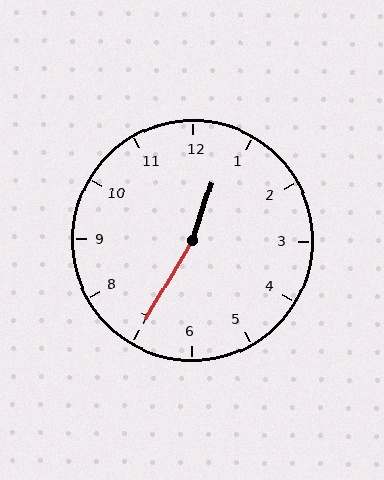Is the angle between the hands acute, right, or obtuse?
It is obtuse.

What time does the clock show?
12:35.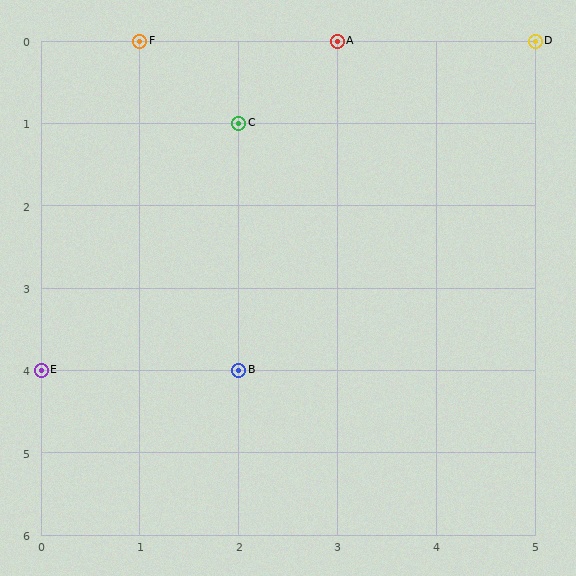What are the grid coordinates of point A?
Point A is at grid coordinates (3, 0).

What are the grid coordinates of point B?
Point B is at grid coordinates (2, 4).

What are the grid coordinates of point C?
Point C is at grid coordinates (2, 1).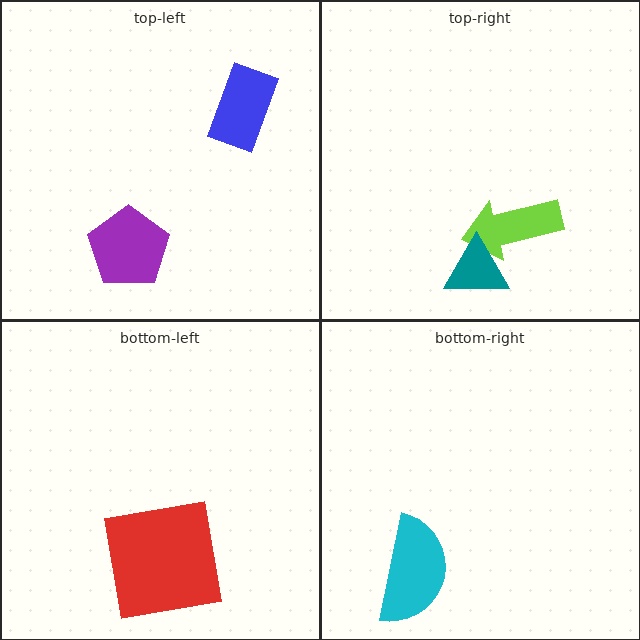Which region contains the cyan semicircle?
The bottom-right region.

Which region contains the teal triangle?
The top-right region.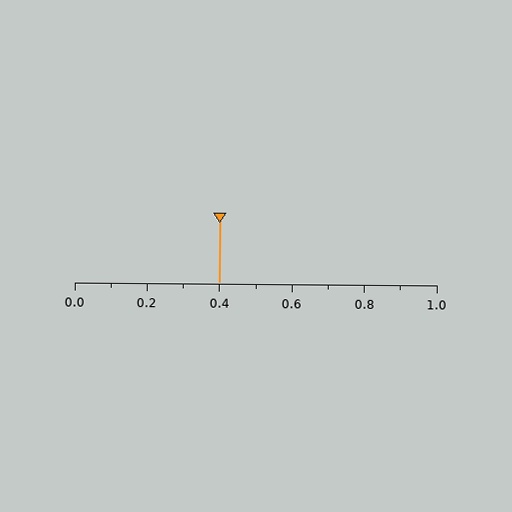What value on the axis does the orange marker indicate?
The marker indicates approximately 0.4.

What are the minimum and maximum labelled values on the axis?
The axis runs from 0.0 to 1.0.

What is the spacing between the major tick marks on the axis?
The major ticks are spaced 0.2 apart.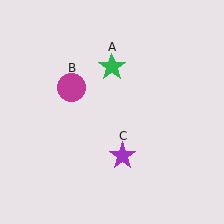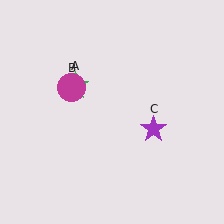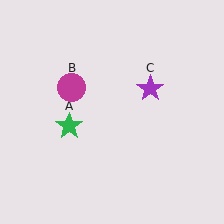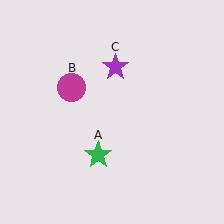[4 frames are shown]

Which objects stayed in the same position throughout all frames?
Magenta circle (object B) remained stationary.